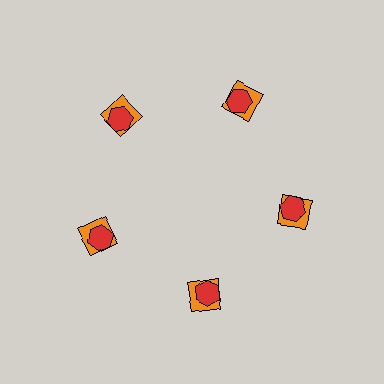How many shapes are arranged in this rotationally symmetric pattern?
There are 10 shapes, arranged in 5 groups of 2.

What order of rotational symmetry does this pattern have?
This pattern has 5-fold rotational symmetry.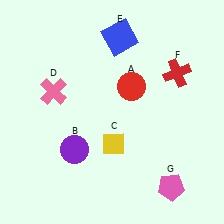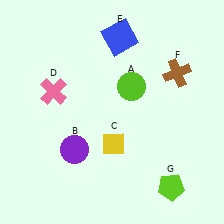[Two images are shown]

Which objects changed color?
A changed from red to lime. F changed from red to brown. G changed from pink to lime.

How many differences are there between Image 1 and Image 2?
There are 3 differences between the two images.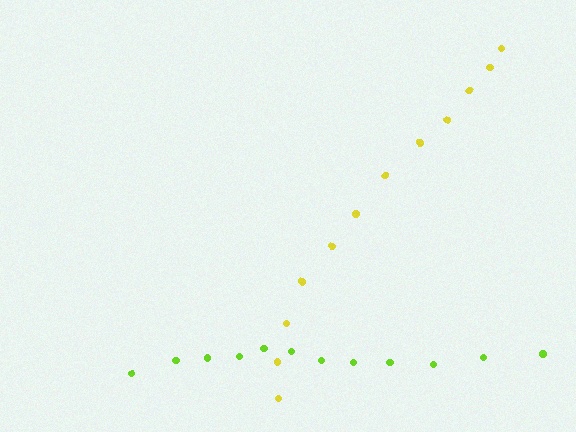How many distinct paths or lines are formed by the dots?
There are 2 distinct paths.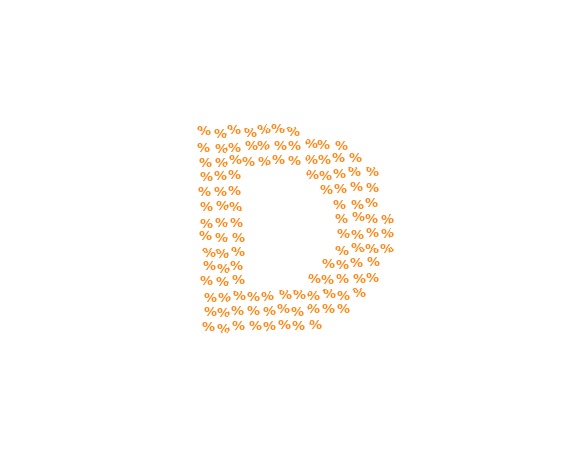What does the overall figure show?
The overall figure shows the letter D.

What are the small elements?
The small elements are percent signs.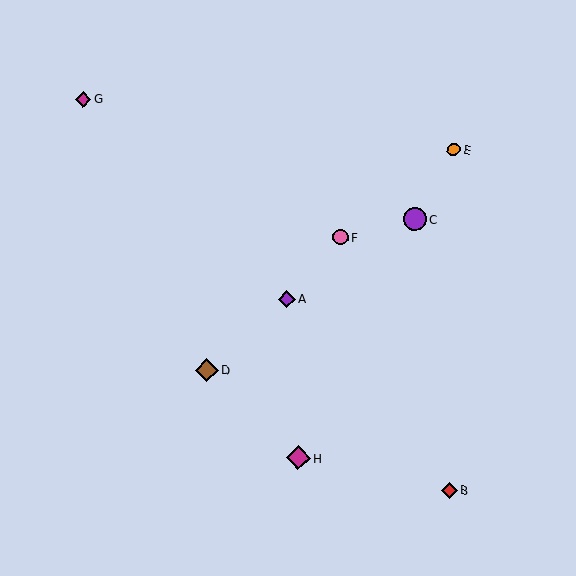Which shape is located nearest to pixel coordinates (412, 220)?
The purple circle (labeled C) at (415, 219) is nearest to that location.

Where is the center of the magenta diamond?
The center of the magenta diamond is at (83, 99).